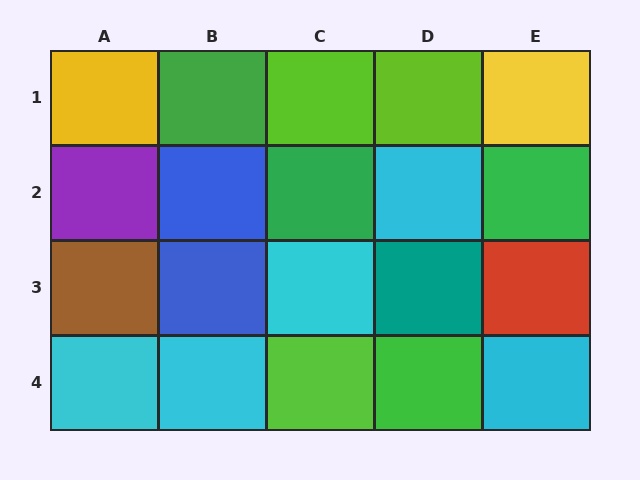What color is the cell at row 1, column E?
Yellow.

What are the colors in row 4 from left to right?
Cyan, cyan, lime, green, cyan.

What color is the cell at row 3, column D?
Teal.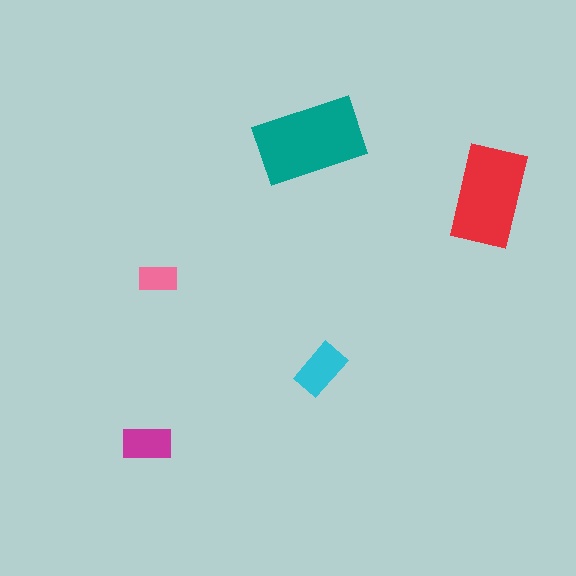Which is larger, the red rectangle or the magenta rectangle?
The red one.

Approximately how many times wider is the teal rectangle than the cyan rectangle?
About 2 times wider.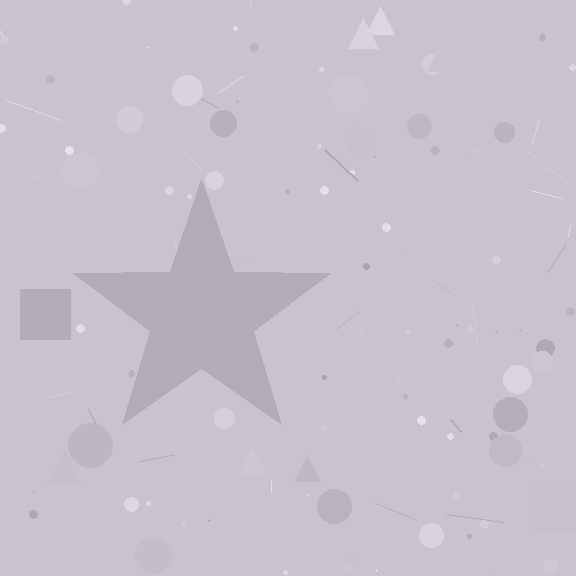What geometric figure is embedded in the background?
A star is embedded in the background.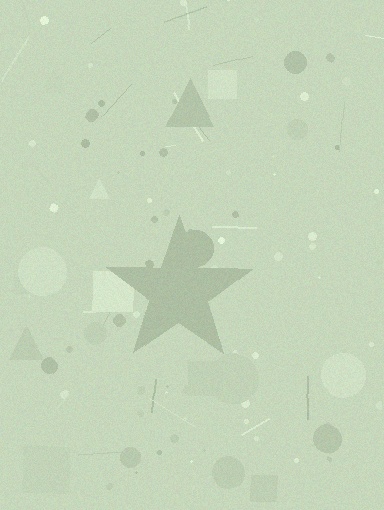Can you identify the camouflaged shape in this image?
The camouflaged shape is a star.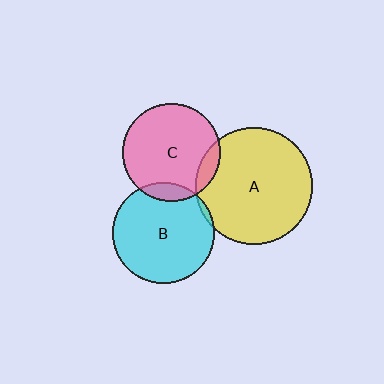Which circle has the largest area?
Circle A (yellow).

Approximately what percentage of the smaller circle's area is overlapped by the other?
Approximately 10%.